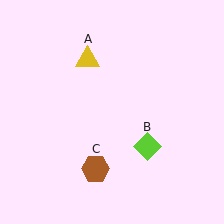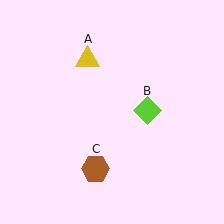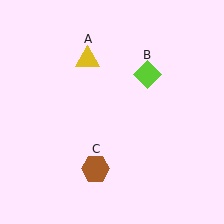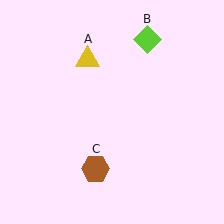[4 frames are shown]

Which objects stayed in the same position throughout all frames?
Yellow triangle (object A) and brown hexagon (object C) remained stationary.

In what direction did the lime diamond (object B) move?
The lime diamond (object B) moved up.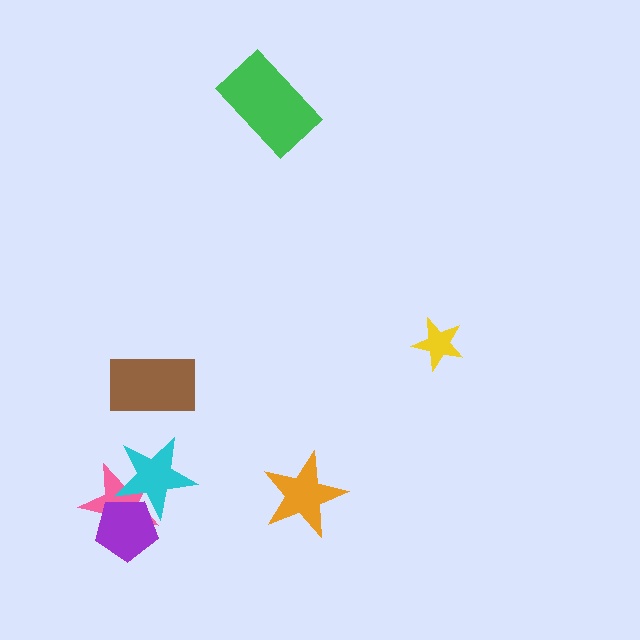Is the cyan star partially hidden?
No, no other shape covers it.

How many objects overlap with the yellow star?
0 objects overlap with the yellow star.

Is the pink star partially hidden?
Yes, it is partially covered by another shape.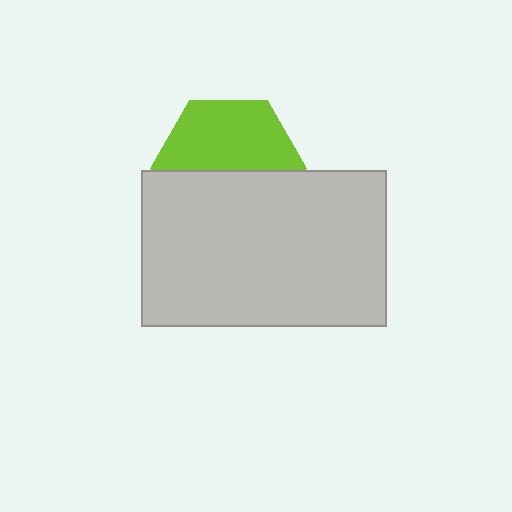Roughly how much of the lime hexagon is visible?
About half of it is visible (roughly 51%).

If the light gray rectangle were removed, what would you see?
You would see the complete lime hexagon.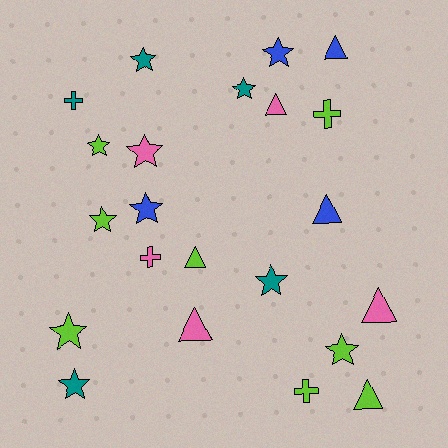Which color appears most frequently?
Lime, with 8 objects.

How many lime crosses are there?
There are 2 lime crosses.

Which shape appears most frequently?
Star, with 11 objects.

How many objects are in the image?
There are 22 objects.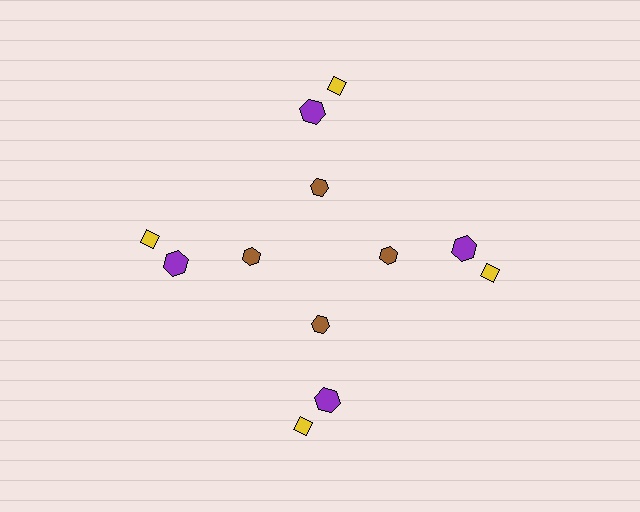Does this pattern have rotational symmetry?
Yes, this pattern has 4-fold rotational symmetry. It looks the same after rotating 90 degrees around the center.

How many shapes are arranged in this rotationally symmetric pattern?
There are 12 shapes, arranged in 4 groups of 3.